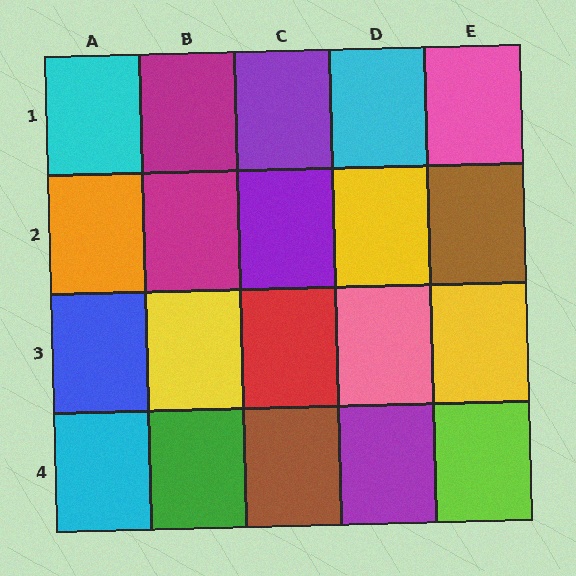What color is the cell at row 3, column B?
Yellow.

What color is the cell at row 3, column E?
Yellow.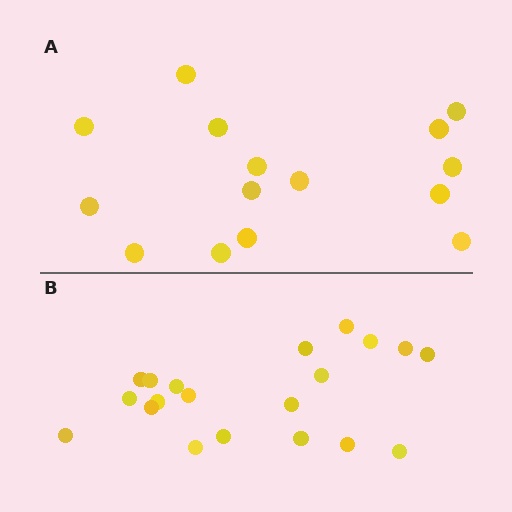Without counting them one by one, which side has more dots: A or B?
Region B (the bottom region) has more dots.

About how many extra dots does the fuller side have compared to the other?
Region B has about 5 more dots than region A.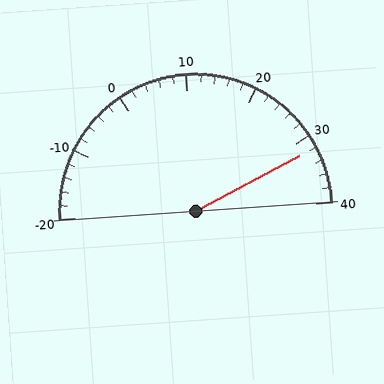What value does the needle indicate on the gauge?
The needle indicates approximately 32.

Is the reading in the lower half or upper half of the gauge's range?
The reading is in the upper half of the range (-20 to 40).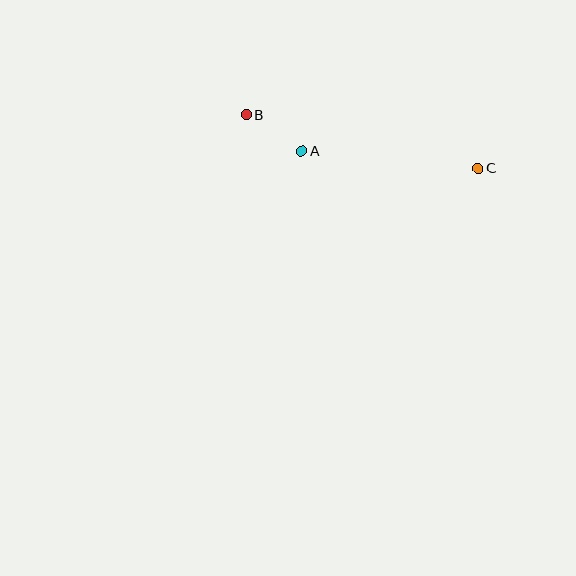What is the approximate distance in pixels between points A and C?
The distance between A and C is approximately 177 pixels.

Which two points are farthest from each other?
Points B and C are farthest from each other.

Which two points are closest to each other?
Points A and B are closest to each other.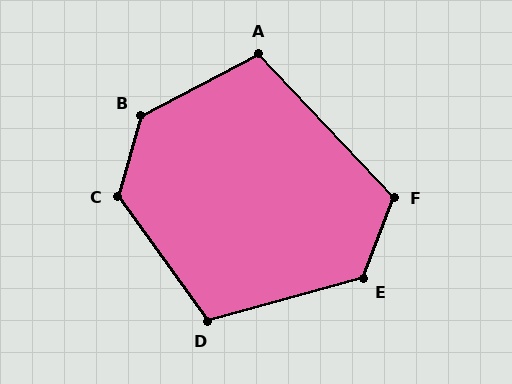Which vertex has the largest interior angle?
B, at approximately 134 degrees.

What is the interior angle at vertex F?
Approximately 116 degrees (obtuse).